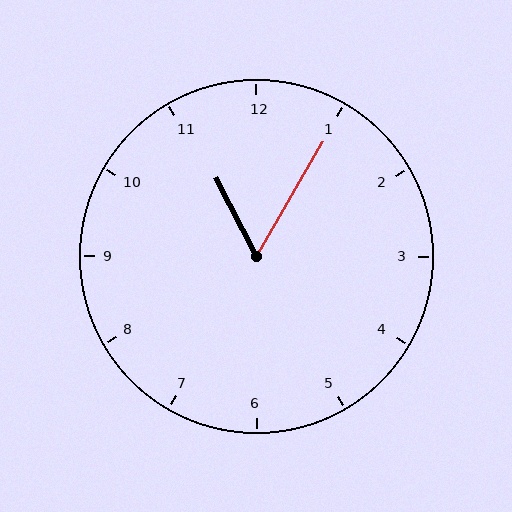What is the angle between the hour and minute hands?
Approximately 58 degrees.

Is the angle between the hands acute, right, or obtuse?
It is acute.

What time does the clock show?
11:05.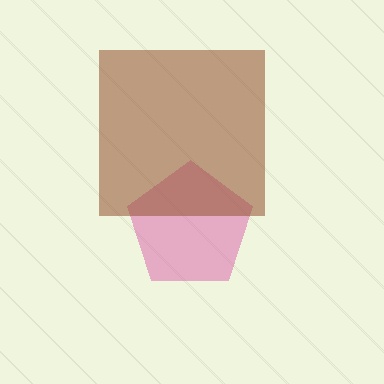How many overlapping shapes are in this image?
There are 2 overlapping shapes in the image.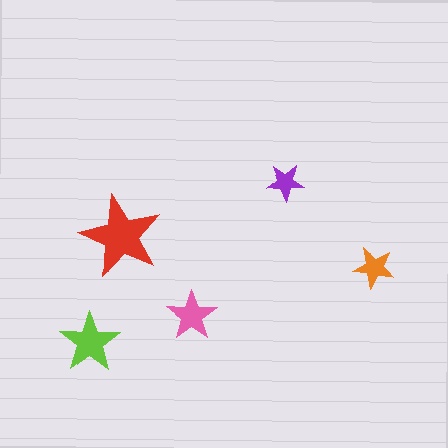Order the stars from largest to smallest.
the red one, the lime one, the pink one, the orange one, the purple one.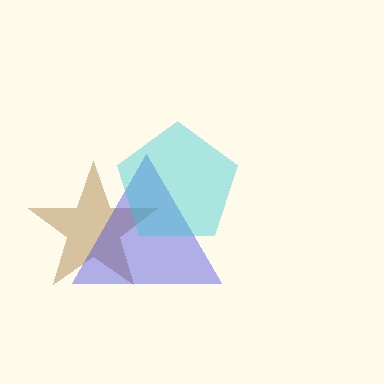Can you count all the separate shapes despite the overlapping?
Yes, there are 3 separate shapes.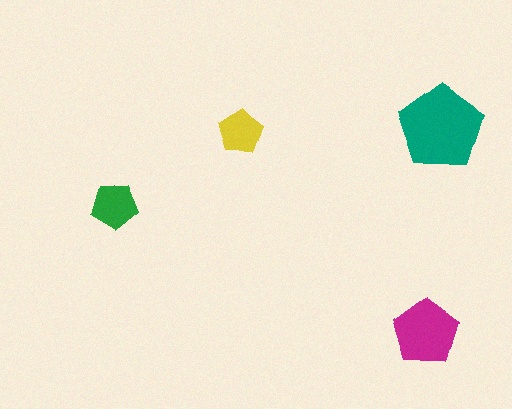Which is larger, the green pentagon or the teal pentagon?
The teal one.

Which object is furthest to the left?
The green pentagon is leftmost.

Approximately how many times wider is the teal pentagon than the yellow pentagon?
About 2 times wider.